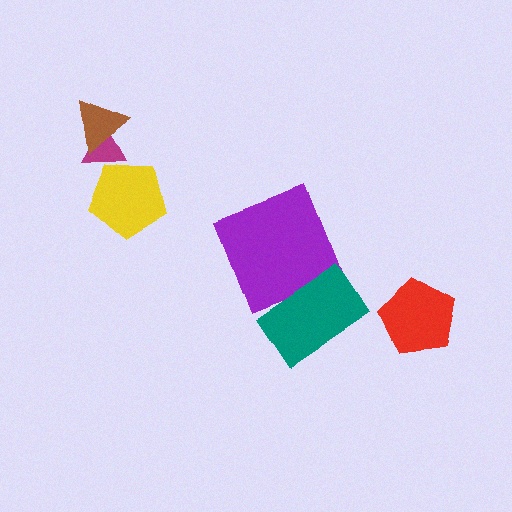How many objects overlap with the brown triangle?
1 object overlaps with the brown triangle.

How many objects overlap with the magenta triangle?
2 objects overlap with the magenta triangle.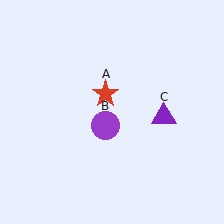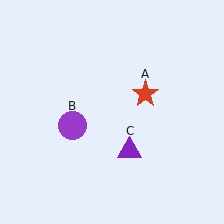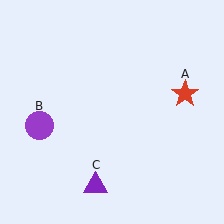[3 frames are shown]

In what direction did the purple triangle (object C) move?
The purple triangle (object C) moved down and to the left.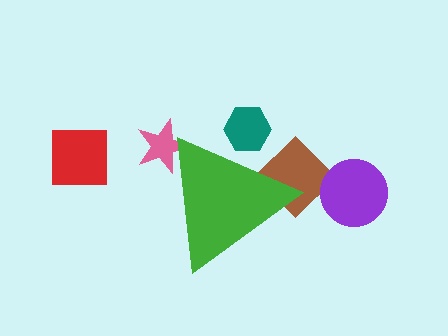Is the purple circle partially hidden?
No, the purple circle is fully visible.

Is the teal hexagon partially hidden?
Yes, the teal hexagon is partially hidden behind the green triangle.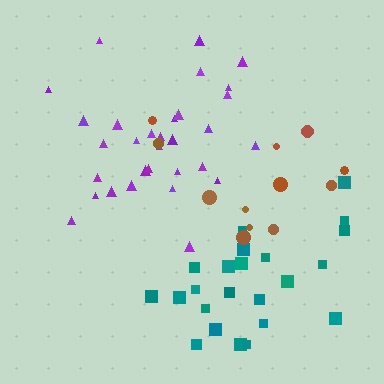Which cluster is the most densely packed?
Purple.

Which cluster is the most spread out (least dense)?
Brown.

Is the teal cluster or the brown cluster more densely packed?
Teal.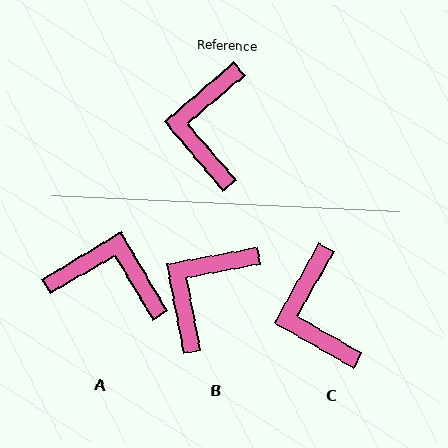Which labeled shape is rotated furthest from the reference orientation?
A, about 100 degrees away.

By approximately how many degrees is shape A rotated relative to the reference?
Approximately 100 degrees clockwise.